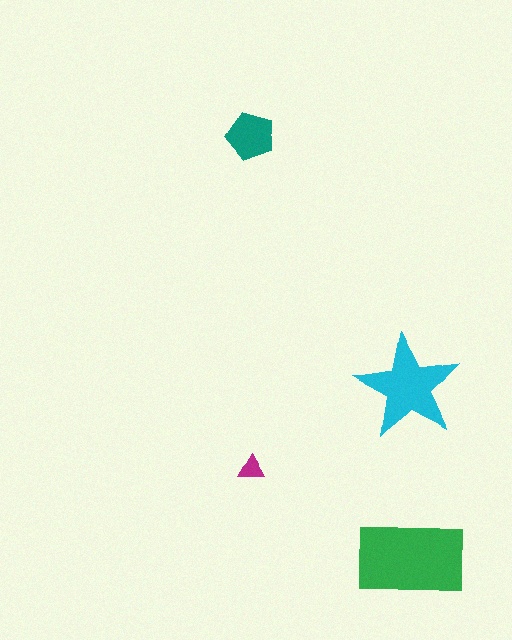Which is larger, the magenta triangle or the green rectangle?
The green rectangle.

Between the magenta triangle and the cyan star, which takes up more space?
The cyan star.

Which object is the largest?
The green rectangle.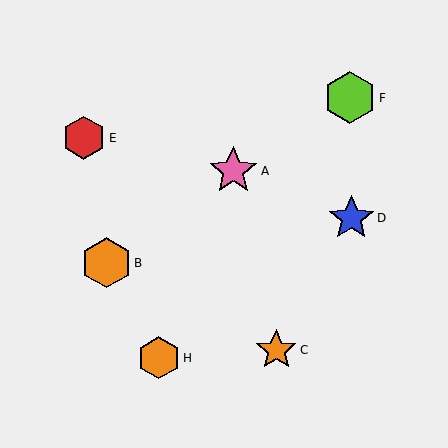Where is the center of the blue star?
The center of the blue star is at (351, 218).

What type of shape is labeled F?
Shape F is a lime hexagon.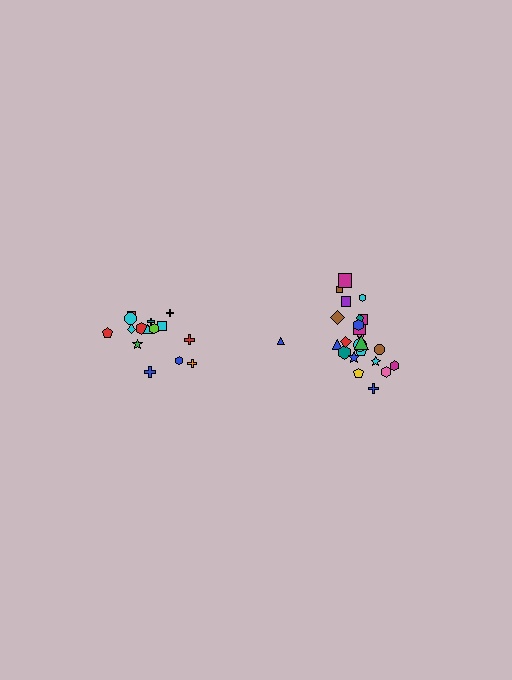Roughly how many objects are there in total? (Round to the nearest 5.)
Roughly 40 objects in total.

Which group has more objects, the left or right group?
The right group.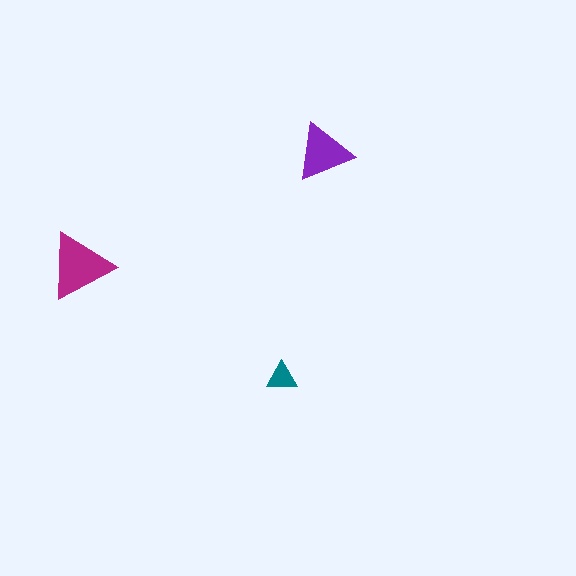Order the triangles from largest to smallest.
the magenta one, the purple one, the teal one.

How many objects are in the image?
There are 3 objects in the image.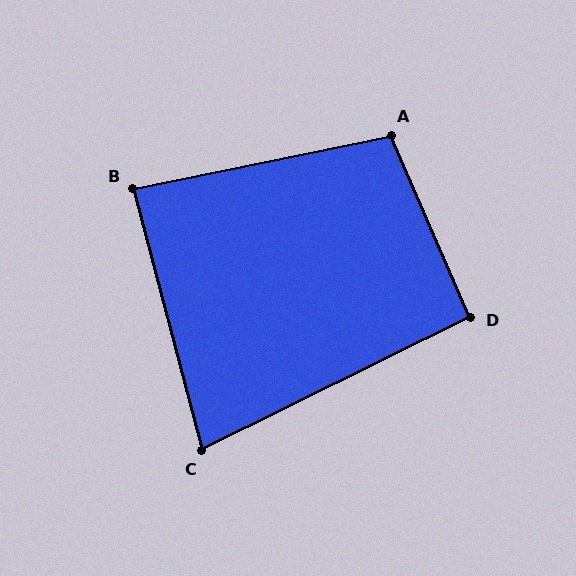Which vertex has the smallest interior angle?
C, at approximately 78 degrees.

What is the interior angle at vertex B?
Approximately 87 degrees (approximately right).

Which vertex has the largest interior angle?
A, at approximately 102 degrees.